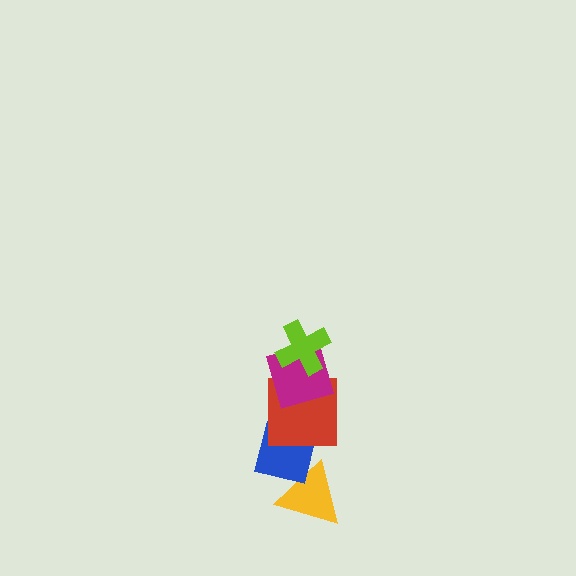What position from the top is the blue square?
The blue square is 4th from the top.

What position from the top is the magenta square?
The magenta square is 2nd from the top.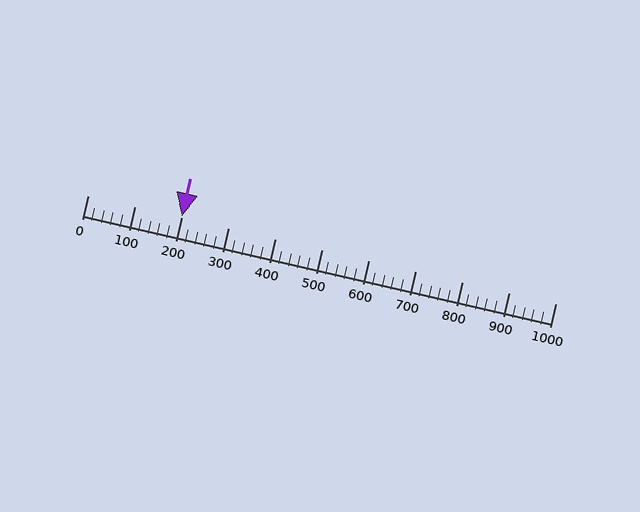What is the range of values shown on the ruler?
The ruler shows values from 0 to 1000.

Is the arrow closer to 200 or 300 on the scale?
The arrow is closer to 200.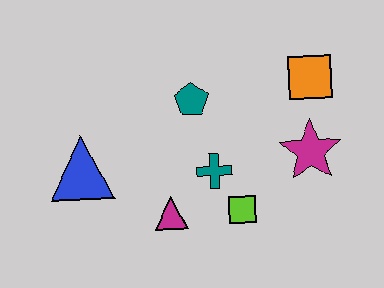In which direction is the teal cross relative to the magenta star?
The teal cross is to the left of the magenta star.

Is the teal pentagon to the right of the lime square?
No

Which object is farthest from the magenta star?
The blue triangle is farthest from the magenta star.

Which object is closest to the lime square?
The teal cross is closest to the lime square.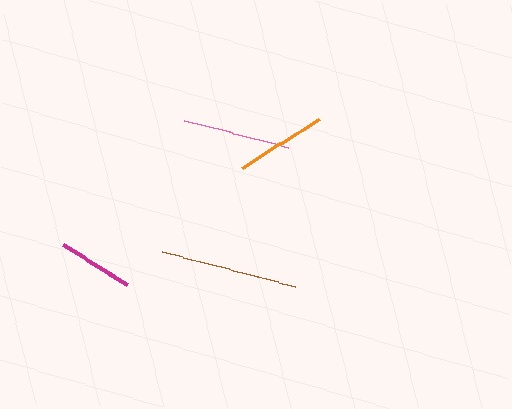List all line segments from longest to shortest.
From longest to shortest: brown, pink, orange, magenta.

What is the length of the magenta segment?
The magenta segment is approximately 76 pixels long.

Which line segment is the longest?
The brown line is the longest at approximately 138 pixels.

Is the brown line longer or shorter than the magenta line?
The brown line is longer than the magenta line.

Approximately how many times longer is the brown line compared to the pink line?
The brown line is approximately 1.3 times the length of the pink line.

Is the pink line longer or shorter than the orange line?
The pink line is longer than the orange line.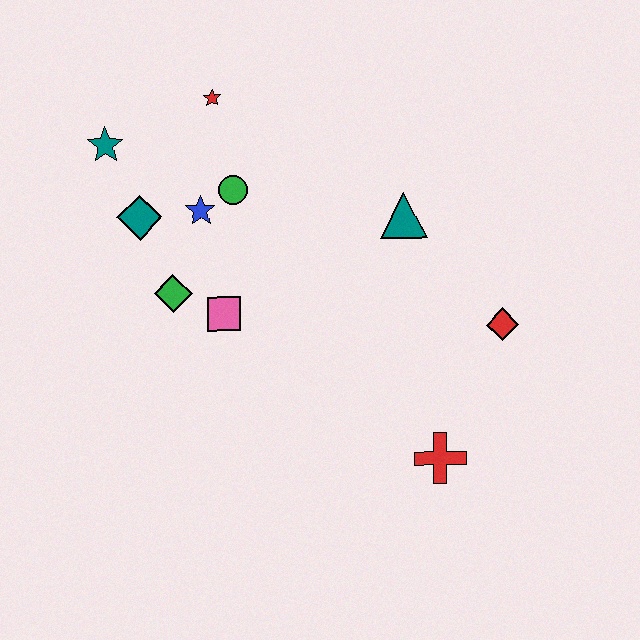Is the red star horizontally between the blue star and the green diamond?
No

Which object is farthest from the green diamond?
The red diamond is farthest from the green diamond.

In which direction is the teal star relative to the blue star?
The teal star is to the left of the blue star.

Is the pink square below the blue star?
Yes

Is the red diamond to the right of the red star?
Yes